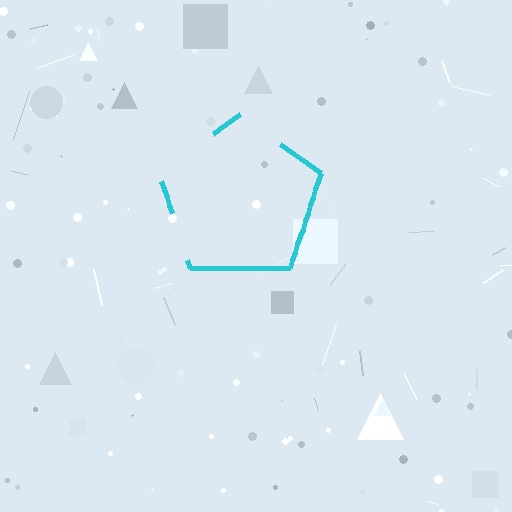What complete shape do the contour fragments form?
The contour fragments form a pentagon.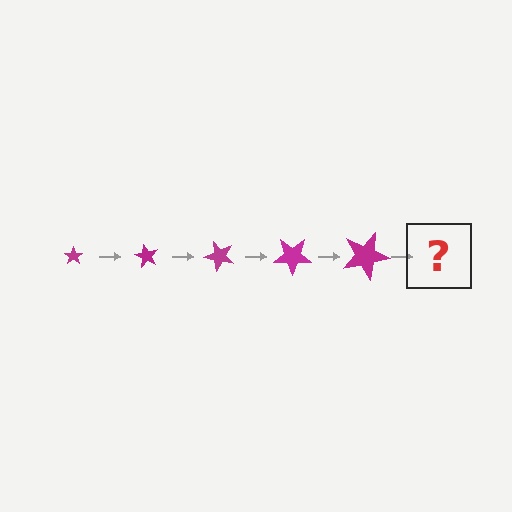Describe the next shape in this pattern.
It should be a star, larger than the previous one and rotated 300 degrees from the start.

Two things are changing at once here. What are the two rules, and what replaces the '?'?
The two rules are that the star grows larger each step and it rotates 60 degrees each step. The '?' should be a star, larger than the previous one and rotated 300 degrees from the start.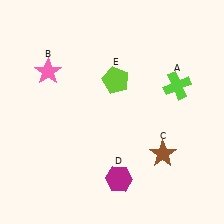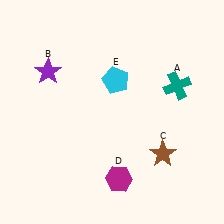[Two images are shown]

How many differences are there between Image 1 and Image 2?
There are 3 differences between the two images.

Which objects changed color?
A changed from lime to teal. B changed from pink to purple. E changed from lime to cyan.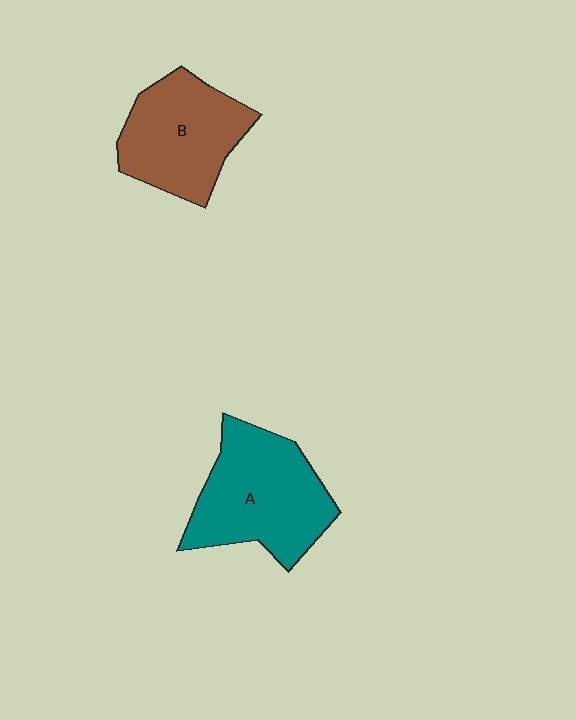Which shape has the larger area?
Shape A (teal).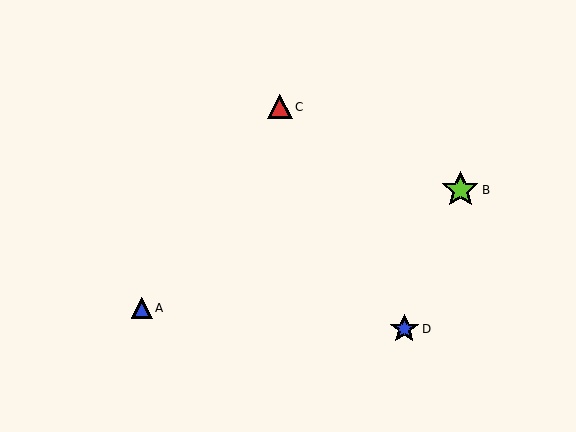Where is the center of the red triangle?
The center of the red triangle is at (280, 107).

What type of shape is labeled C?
Shape C is a red triangle.